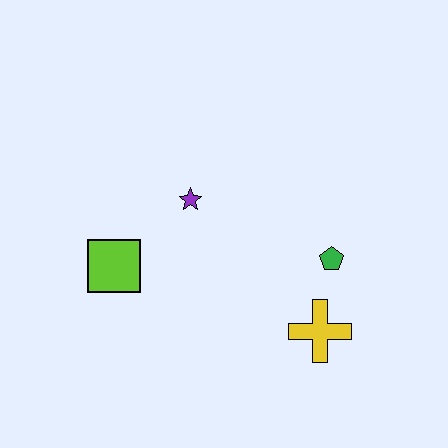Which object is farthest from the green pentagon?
The lime square is farthest from the green pentagon.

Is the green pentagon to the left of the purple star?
No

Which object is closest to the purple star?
The lime square is closest to the purple star.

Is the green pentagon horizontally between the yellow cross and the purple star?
No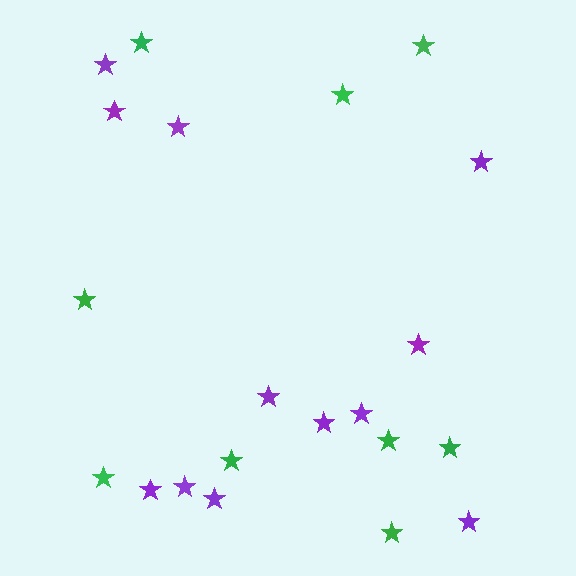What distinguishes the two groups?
There are 2 groups: one group of purple stars (12) and one group of green stars (9).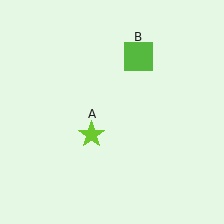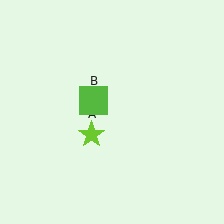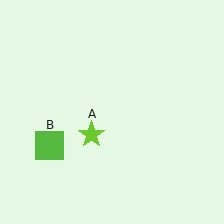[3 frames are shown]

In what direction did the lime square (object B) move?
The lime square (object B) moved down and to the left.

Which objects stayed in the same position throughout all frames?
Lime star (object A) remained stationary.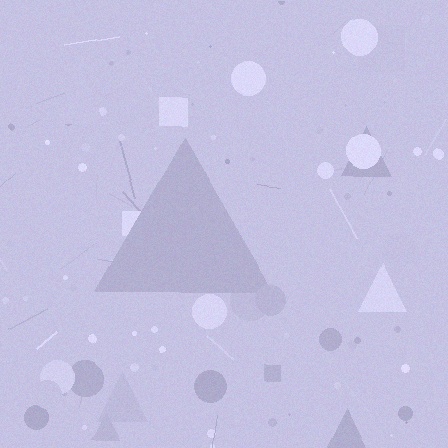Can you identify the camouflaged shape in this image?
The camouflaged shape is a triangle.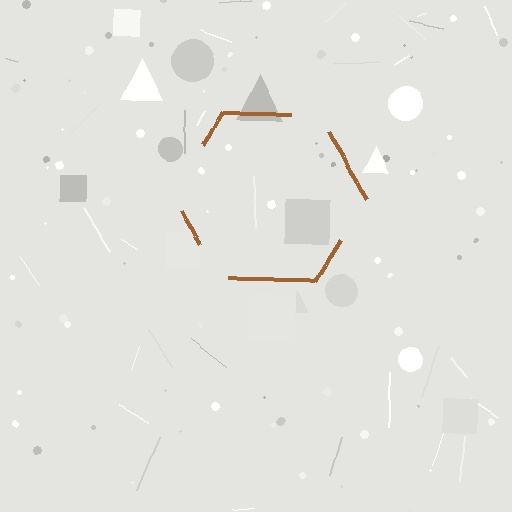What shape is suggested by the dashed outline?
The dashed outline suggests a hexagon.